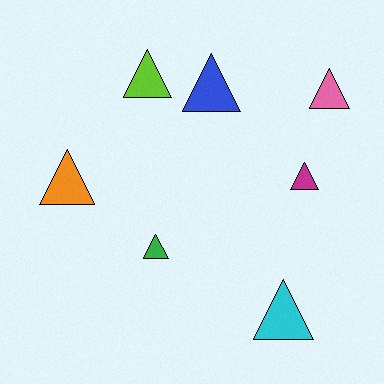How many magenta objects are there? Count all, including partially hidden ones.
There is 1 magenta object.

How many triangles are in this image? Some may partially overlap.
There are 7 triangles.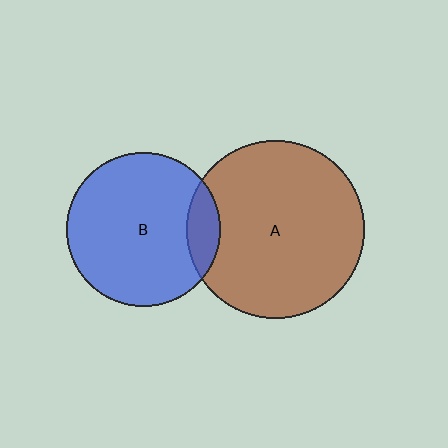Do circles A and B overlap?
Yes.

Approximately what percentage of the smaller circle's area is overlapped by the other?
Approximately 10%.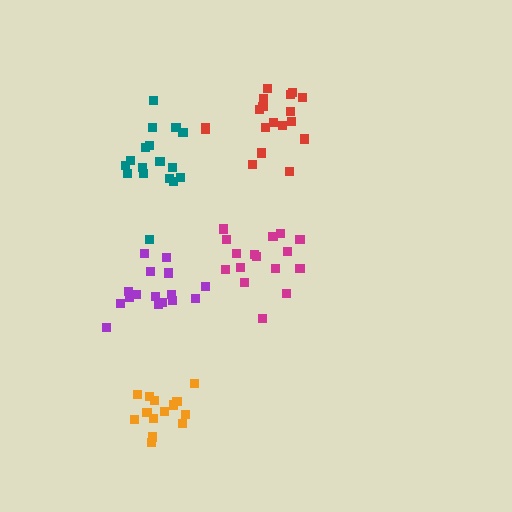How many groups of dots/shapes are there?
There are 5 groups.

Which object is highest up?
The red cluster is topmost.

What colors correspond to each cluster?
The clusters are colored: orange, purple, magenta, teal, red.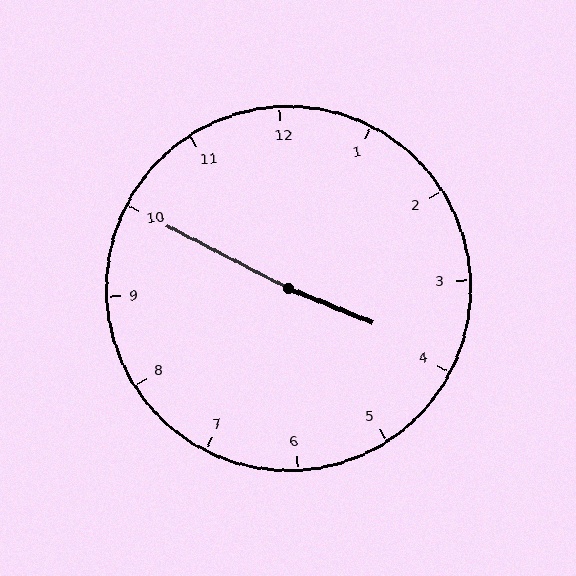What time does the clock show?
3:50.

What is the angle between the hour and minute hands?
Approximately 175 degrees.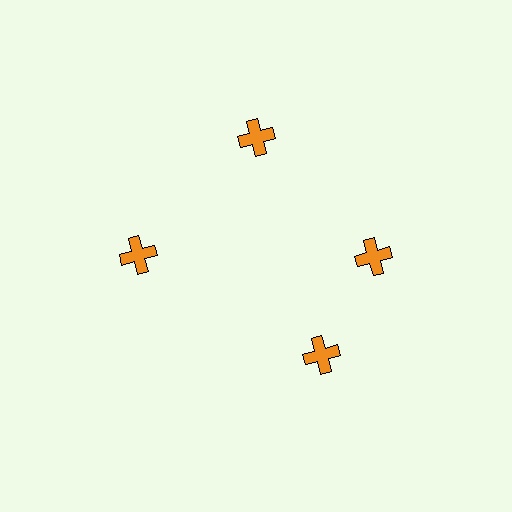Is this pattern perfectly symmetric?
No. The 4 orange crosses are arranged in a ring, but one element near the 6 o'clock position is rotated out of alignment along the ring, breaking the 4-fold rotational symmetry.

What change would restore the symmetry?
The symmetry would be restored by rotating it back into even spacing with its neighbors so that all 4 crosses sit at equal angles and equal distance from the center.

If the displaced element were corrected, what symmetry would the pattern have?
It would have 4-fold rotational symmetry — the pattern would map onto itself every 90 degrees.